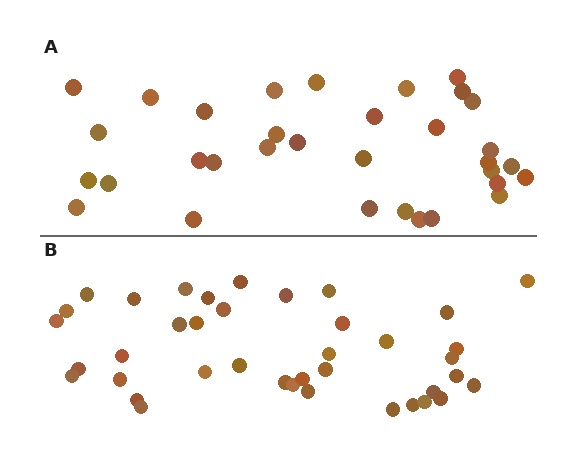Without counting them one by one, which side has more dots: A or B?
Region B (the bottom region) has more dots.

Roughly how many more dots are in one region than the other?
Region B has about 6 more dots than region A.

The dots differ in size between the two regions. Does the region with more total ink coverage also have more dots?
No. Region A has more total ink coverage because its dots are larger, but region B actually contains more individual dots. Total area can be misleading — the number of items is what matters here.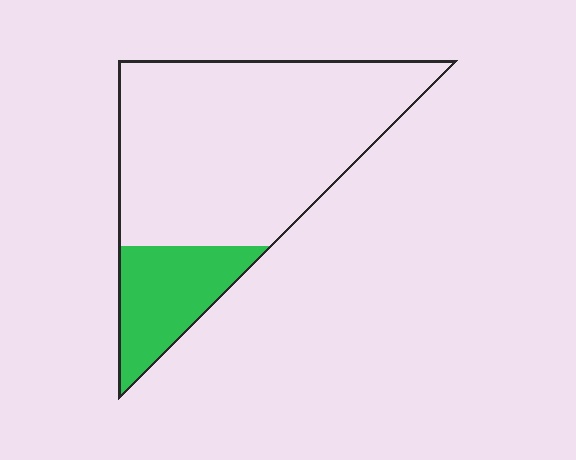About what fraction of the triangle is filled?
About one fifth (1/5).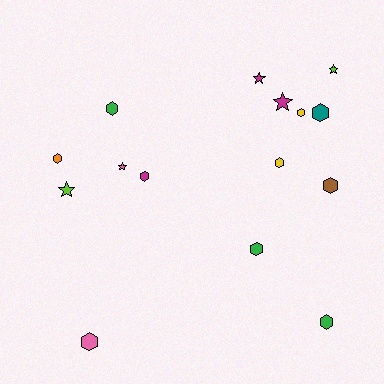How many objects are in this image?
There are 15 objects.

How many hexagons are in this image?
There are 10 hexagons.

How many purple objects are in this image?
There are no purple objects.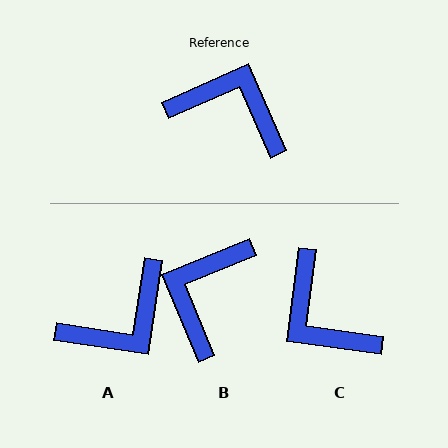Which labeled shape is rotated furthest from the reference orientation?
C, about 149 degrees away.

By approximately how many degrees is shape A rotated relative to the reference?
Approximately 122 degrees clockwise.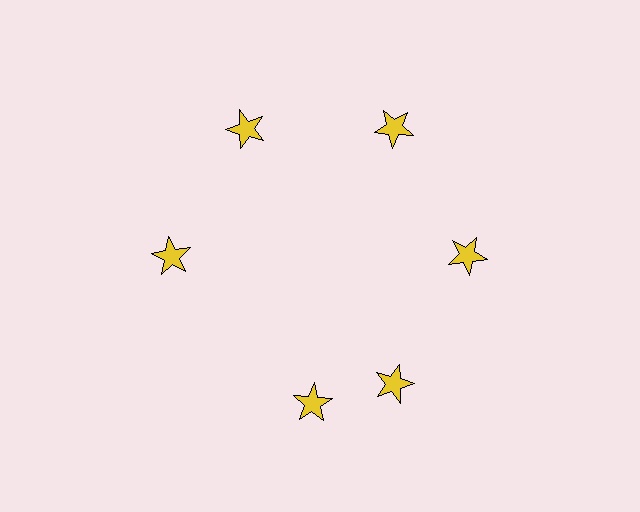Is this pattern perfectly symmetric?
No. The 6 yellow stars are arranged in a ring, but one element near the 7 o'clock position is rotated out of alignment along the ring, breaking the 6-fold rotational symmetry.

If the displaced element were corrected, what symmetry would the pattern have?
It would have 6-fold rotational symmetry — the pattern would map onto itself every 60 degrees.